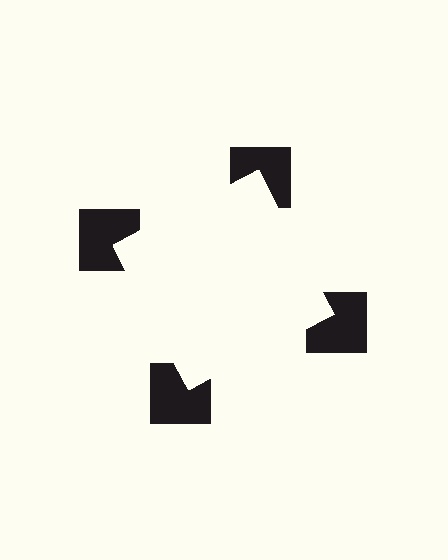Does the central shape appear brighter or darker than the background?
It typically appears slightly brighter than the background, even though no actual brightness change is drawn.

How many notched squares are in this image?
There are 4 — one at each vertex of the illusory square.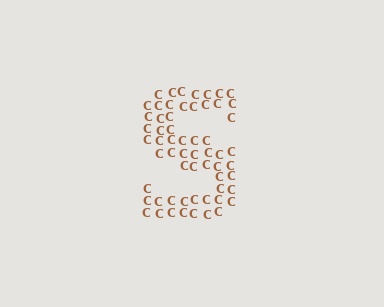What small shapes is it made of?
It is made of small letter C's.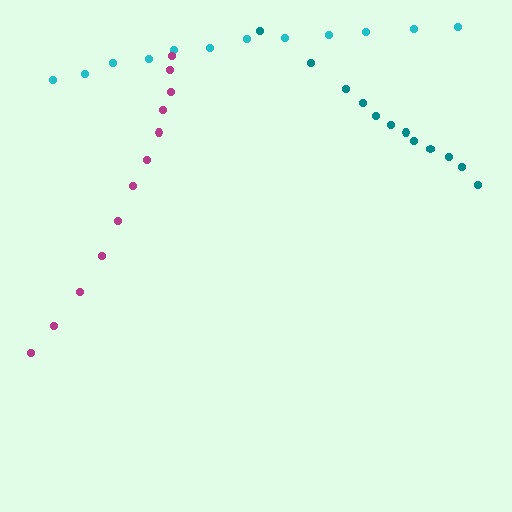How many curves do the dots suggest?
There are 3 distinct paths.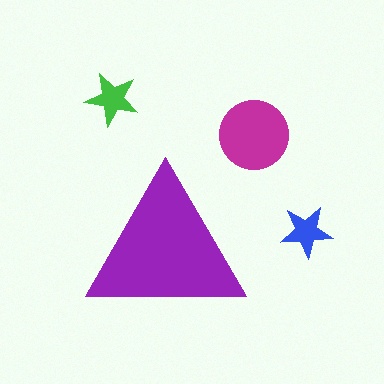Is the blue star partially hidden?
No, the blue star is fully visible.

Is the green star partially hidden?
No, the green star is fully visible.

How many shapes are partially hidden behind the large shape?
0 shapes are partially hidden.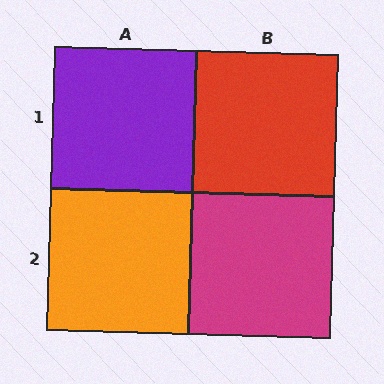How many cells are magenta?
1 cell is magenta.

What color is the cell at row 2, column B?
Magenta.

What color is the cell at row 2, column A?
Orange.